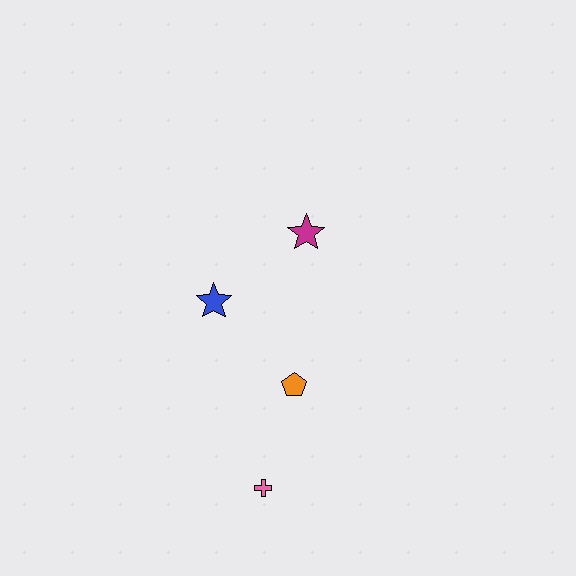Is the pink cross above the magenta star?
No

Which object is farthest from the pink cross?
The magenta star is farthest from the pink cross.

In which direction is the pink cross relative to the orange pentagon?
The pink cross is below the orange pentagon.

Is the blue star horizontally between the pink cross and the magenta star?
No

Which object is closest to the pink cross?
The orange pentagon is closest to the pink cross.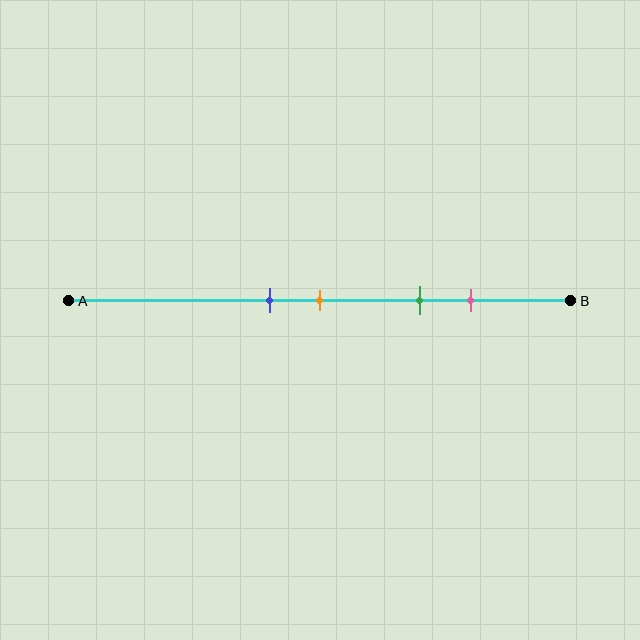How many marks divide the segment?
There are 4 marks dividing the segment.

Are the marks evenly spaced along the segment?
No, the marks are not evenly spaced.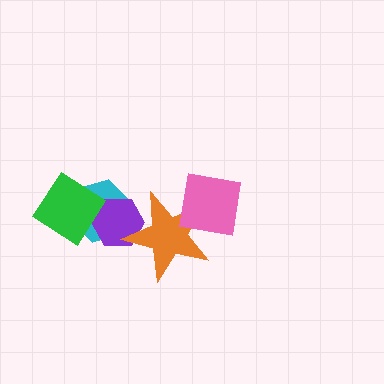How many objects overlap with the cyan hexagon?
3 objects overlap with the cyan hexagon.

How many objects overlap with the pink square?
1 object overlaps with the pink square.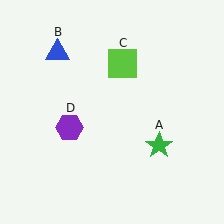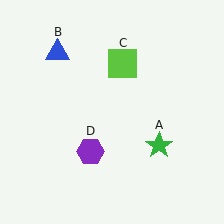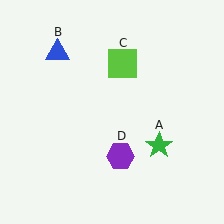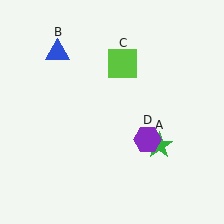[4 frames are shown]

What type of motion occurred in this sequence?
The purple hexagon (object D) rotated counterclockwise around the center of the scene.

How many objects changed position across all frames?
1 object changed position: purple hexagon (object D).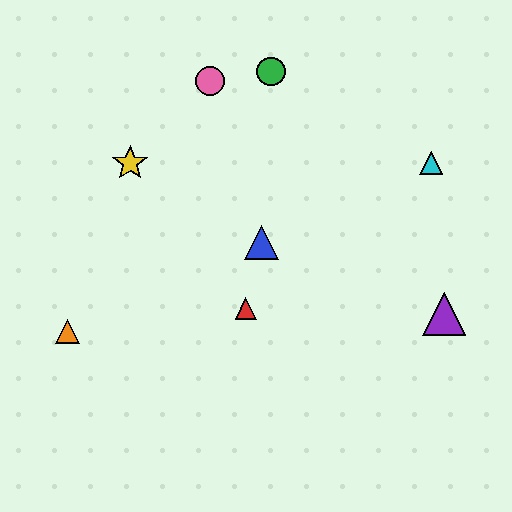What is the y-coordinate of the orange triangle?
The orange triangle is at y≈332.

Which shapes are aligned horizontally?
The yellow star, the cyan triangle are aligned horizontally.